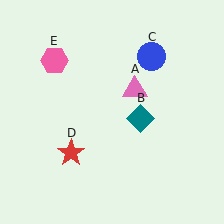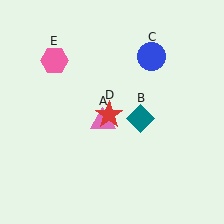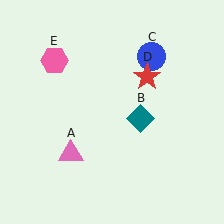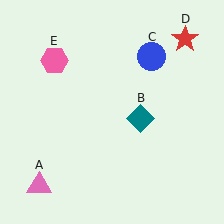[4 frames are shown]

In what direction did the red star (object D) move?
The red star (object D) moved up and to the right.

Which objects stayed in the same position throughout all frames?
Teal diamond (object B) and blue circle (object C) and pink hexagon (object E) remained stationary.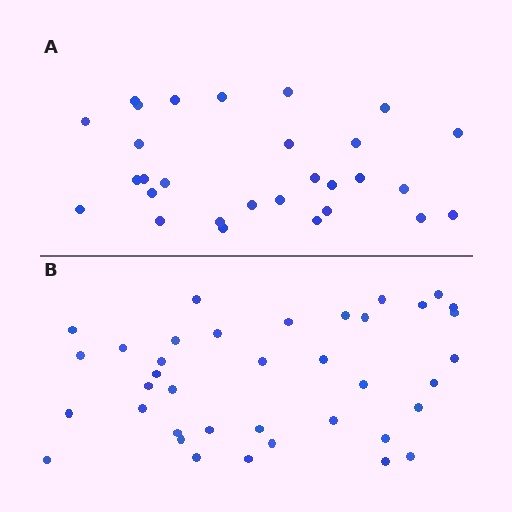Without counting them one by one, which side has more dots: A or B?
Region B (the bottom region) has more dots.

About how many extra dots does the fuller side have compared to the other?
Region B has roughly 8 or so more dots than region A.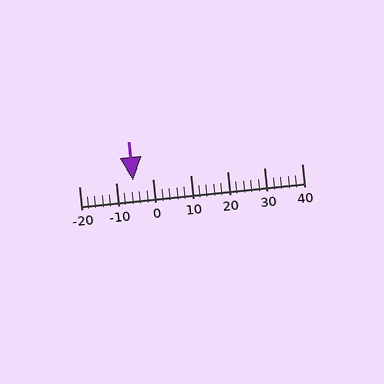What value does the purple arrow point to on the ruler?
The purple arrow points to approximately -5.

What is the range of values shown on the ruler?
The ruler shows values from -20 to 40.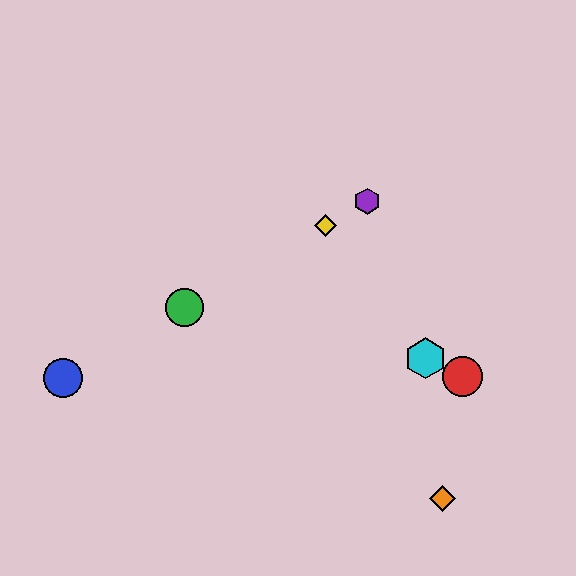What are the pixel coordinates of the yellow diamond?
The yellow diamond is at (326, 225).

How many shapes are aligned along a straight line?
4 shapes (the blue circle, the green circle, the yellow diamond, the purple hexagon) are aligned along a straight line.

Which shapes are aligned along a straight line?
The blue circle, the green circle, the yellow diamond, the purple hexagon are aligned along a straight line.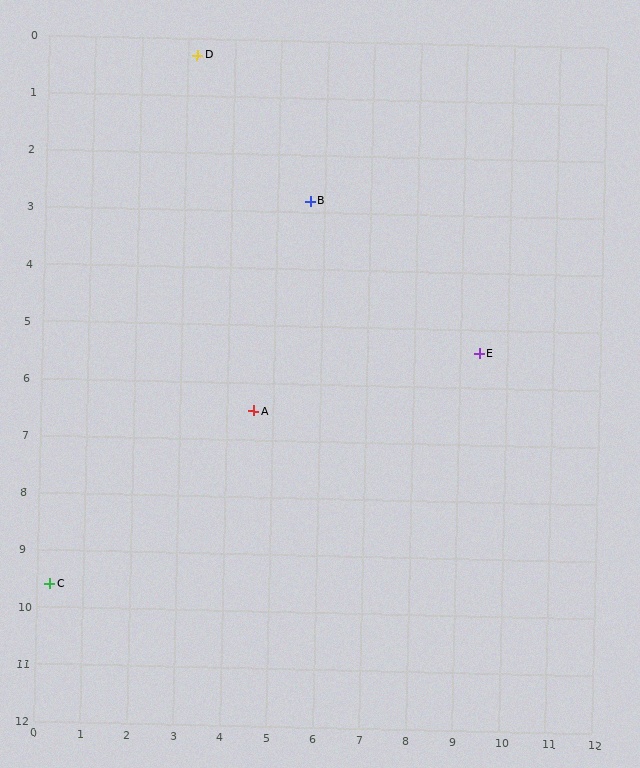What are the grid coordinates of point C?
Point C is at approximately (0.3, 9.6).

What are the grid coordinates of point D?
Point D is at approximately (3.2, 0.3).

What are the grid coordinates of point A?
Point A is at approximately (4.6, 6.5).